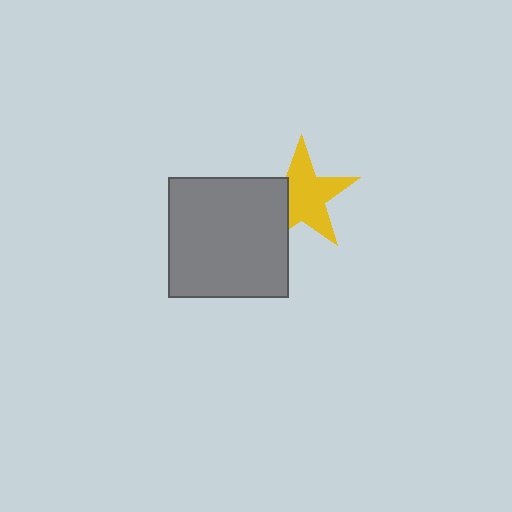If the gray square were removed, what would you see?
You would see the complete yellow star.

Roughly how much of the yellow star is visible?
Most of it is visible (roughly 70%).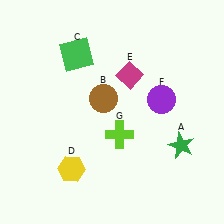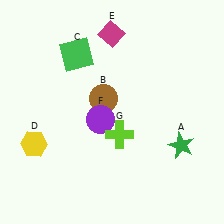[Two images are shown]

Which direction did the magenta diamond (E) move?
The magenta diamond (E) moved up.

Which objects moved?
The objects that moved are: the yellow hexagon (D), the magenta diamond (E), the purple circle (F).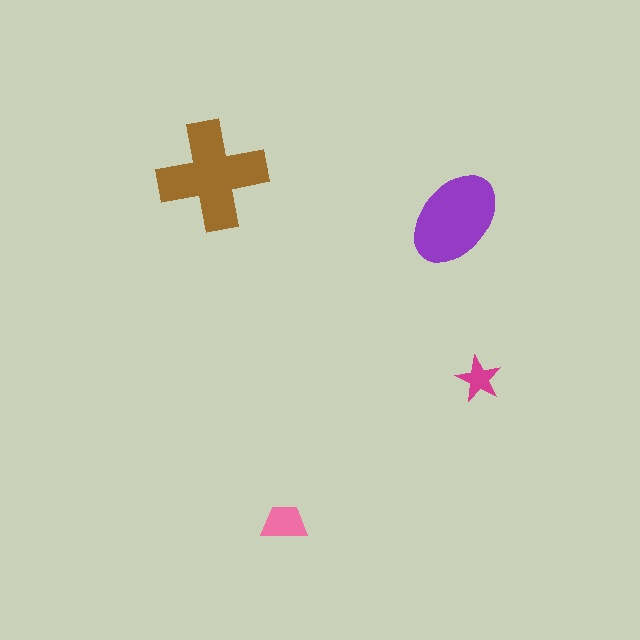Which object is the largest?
The brown cross.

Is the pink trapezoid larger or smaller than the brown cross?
Smaller.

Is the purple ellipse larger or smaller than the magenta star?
Larger.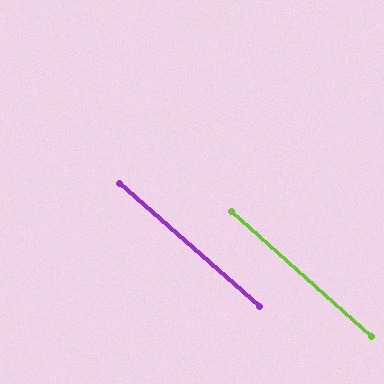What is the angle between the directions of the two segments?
Approximately 1 degree.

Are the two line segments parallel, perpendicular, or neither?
Parallel — their directions differ by only 0.7°.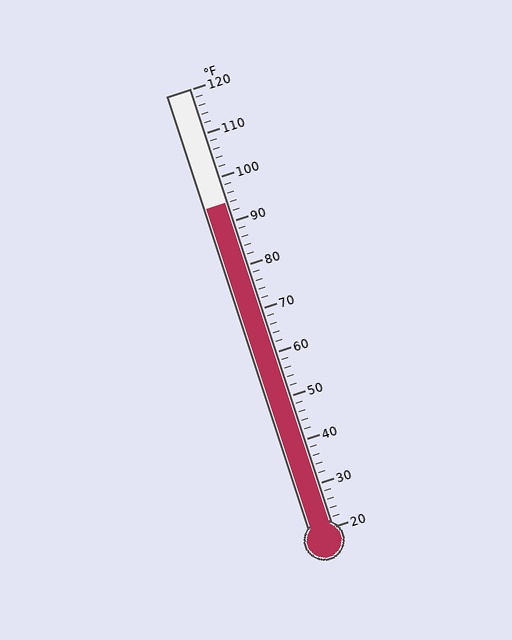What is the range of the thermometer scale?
The thermometer scale ranges from 20°F to 120°F.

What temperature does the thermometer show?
The thermometer shows approximately 94°F.